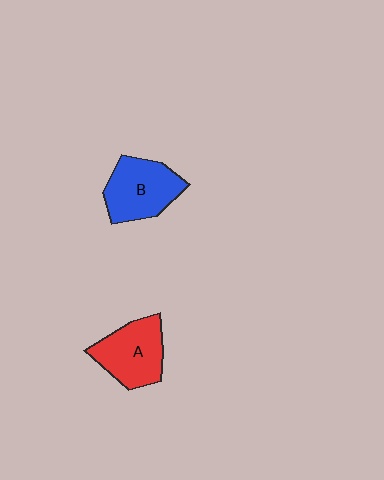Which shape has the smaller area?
Shape A (red).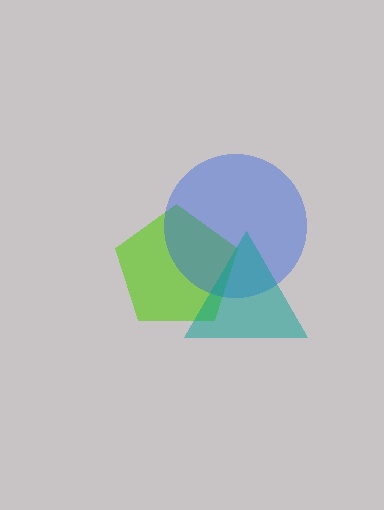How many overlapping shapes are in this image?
There are 3 overlapping shapes in the image.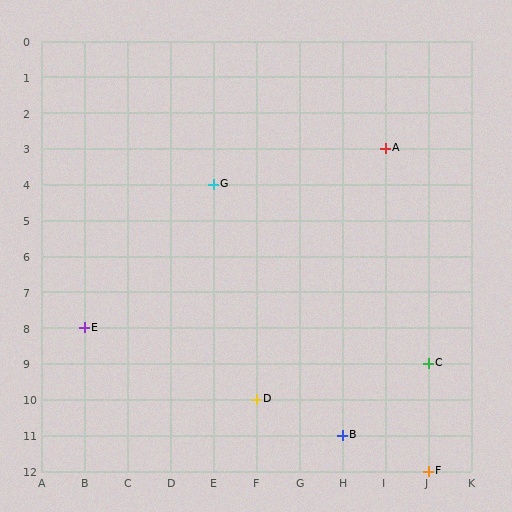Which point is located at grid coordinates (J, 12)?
Point F is at (J, 12).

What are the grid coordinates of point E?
Point E is at grid coordinates (B, 8).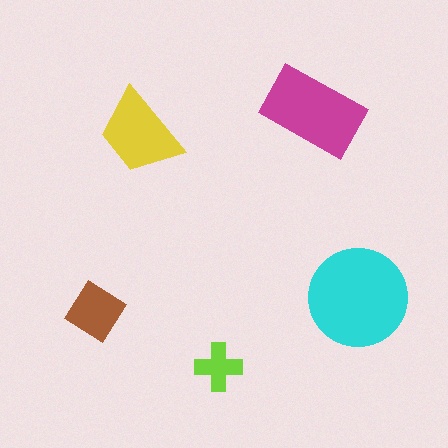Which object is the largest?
The cyan circle.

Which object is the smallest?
The lime cross.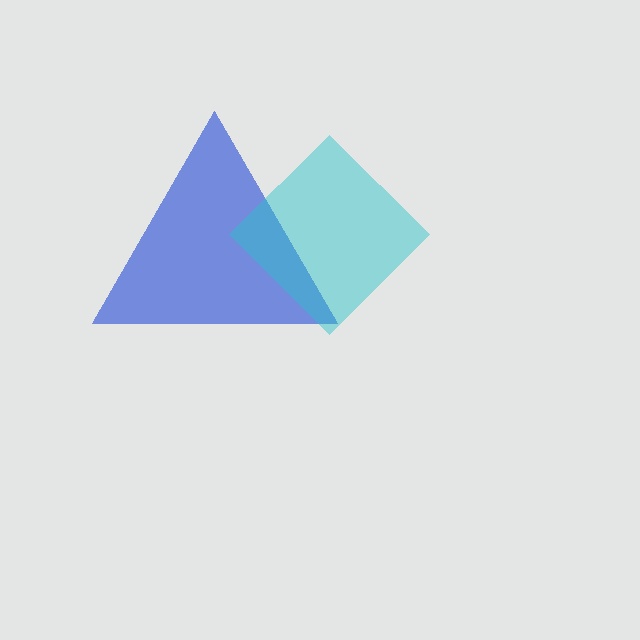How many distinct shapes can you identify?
There are 2 distinct shapes: a blue triangle, a cyan diamond.